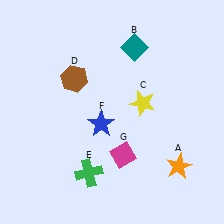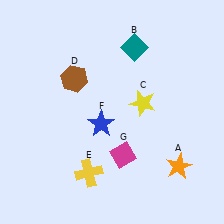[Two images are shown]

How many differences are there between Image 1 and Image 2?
There is 1 difference between the two images.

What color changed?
The cross (E) changed from green in Image 1 to yellow in Image 2.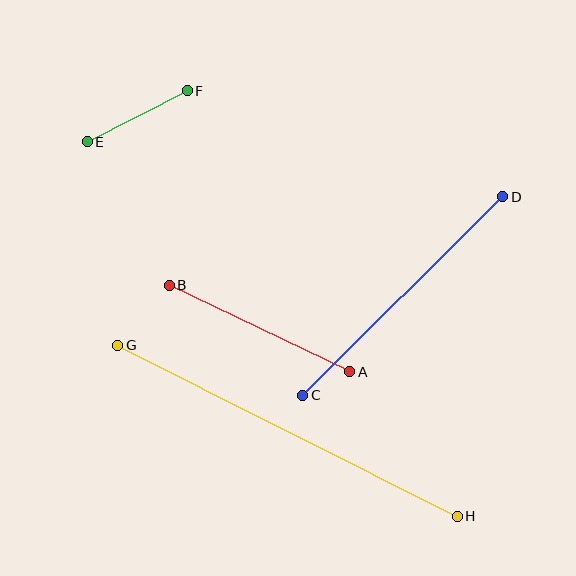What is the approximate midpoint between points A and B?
The midpoint is at approximately (259, 328) pixels.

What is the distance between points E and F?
The distance is approximately 112 pixels.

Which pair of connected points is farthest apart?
Points G and H are farthest apart.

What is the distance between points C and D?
The distance is approximately 281 pixels.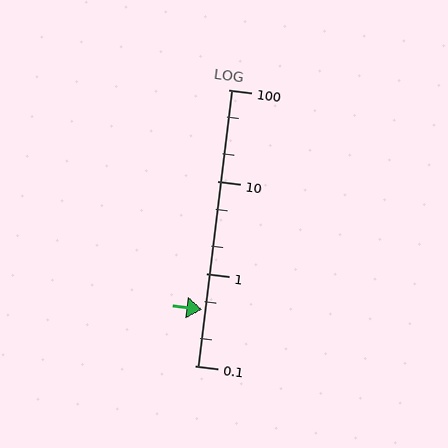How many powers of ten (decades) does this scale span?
The scale spans 3 decades, from 0.1 to 100.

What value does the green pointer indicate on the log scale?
The pointer indicates approximately 0.41.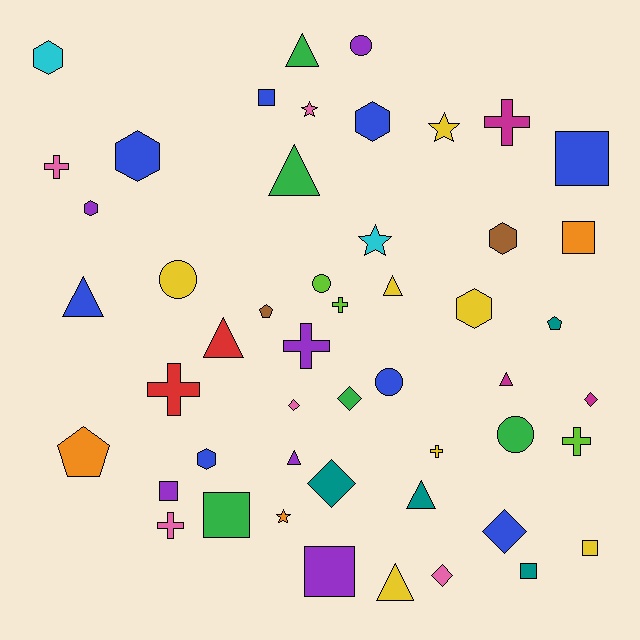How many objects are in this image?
There are 50 objects.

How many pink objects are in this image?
There are 5 pink objects.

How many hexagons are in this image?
There are 7 hexagons.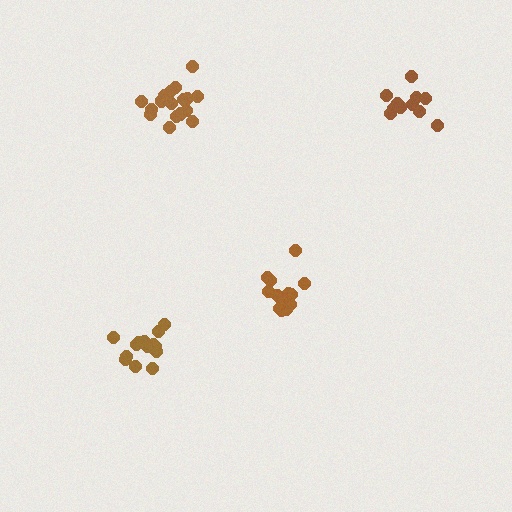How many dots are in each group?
Group 1: 17 dots, Group 2: 13 dots, Group 3: 15 dots, Group 4: 13 dots (58 total).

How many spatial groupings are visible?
There are 4 spatial groupings.